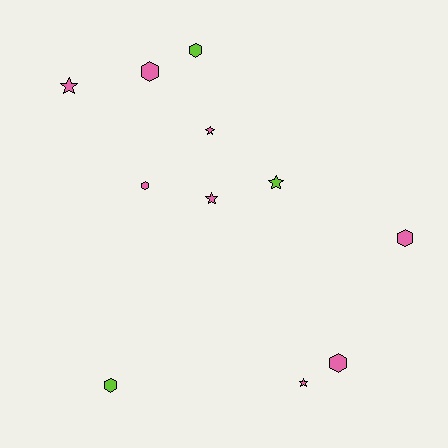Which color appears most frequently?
Pink, with 8 objects.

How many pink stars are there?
There are 4 pink stars.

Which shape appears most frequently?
Hexagon, with 6 objects.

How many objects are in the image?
There are 11 objects.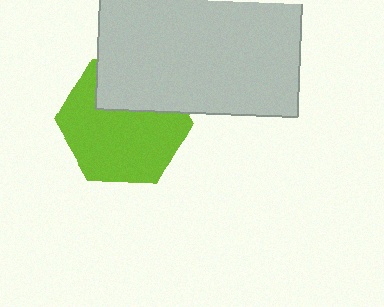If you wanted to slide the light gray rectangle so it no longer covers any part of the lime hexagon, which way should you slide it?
Slide it up — that is the most direct way to separate the two shapes.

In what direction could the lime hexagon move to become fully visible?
The lime hexagon could move down. That would shift it out from behind the light gray rectangle entirely.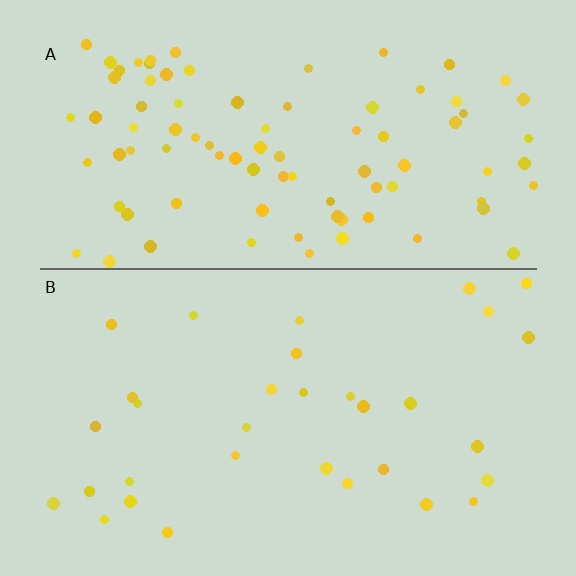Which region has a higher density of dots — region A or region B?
A (the top).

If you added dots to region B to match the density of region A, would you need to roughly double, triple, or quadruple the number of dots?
Approximately triple.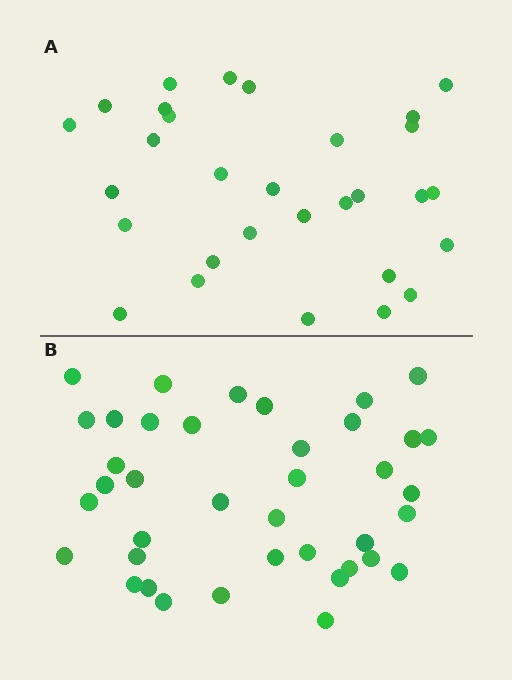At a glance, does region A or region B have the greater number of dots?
Region B (the bottom region) has more dots.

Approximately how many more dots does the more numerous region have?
Region B has roughly 8 or so more dots than region A.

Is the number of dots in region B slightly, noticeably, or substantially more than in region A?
Region B has noticeably more, but not dramatically so. The ratio is roughly 1.3 to 1.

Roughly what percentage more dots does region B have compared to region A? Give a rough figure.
About 30% more.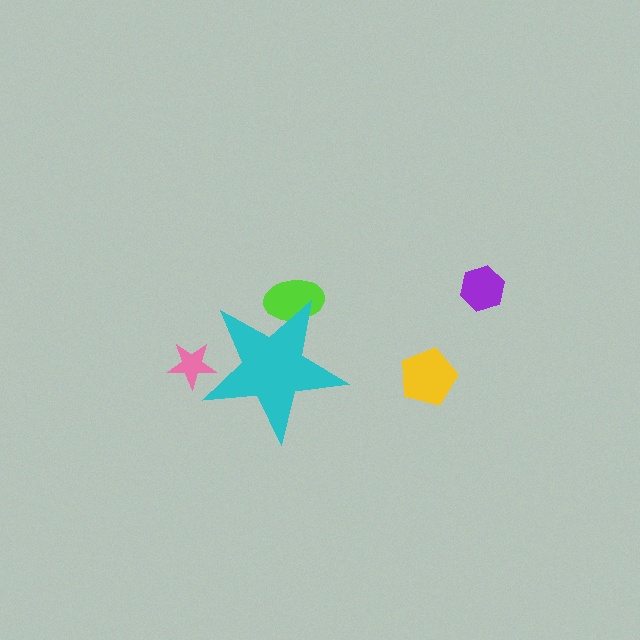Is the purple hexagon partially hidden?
No, the purple hexagon is fully visible.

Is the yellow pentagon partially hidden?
No, the yellow pentagon is fully visible.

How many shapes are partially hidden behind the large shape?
2 shapes are partially hidden.